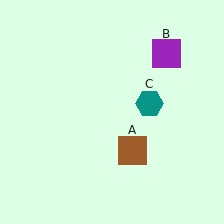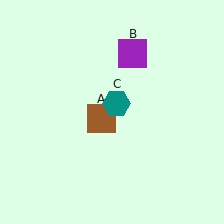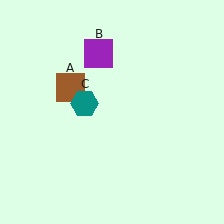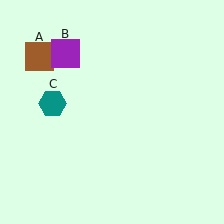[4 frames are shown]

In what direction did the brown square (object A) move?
The brown square (object A) moved up and to the left.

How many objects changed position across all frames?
3 objects changed position: brown square (object A), purple square (object B), teal hexagon (object C).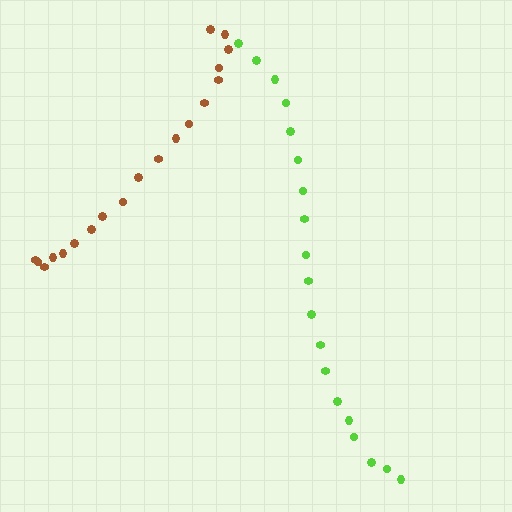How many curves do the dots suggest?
There are 2 distinct paths.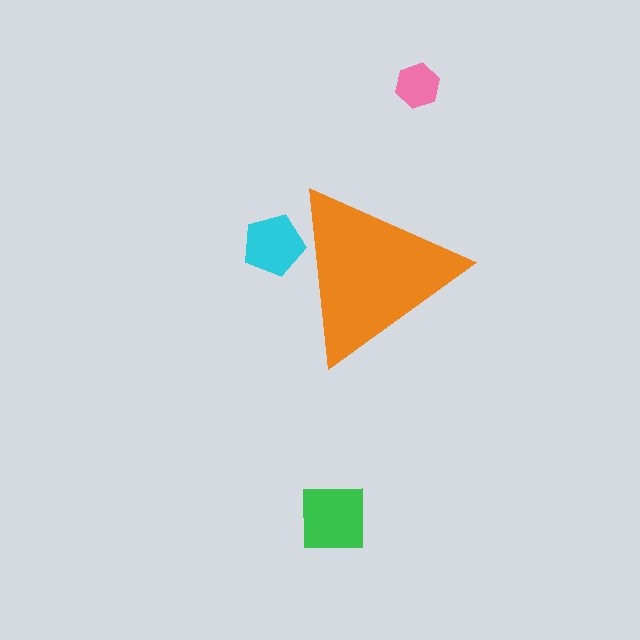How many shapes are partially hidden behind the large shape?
1 shape is partially hidden.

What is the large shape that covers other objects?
An orange triangle.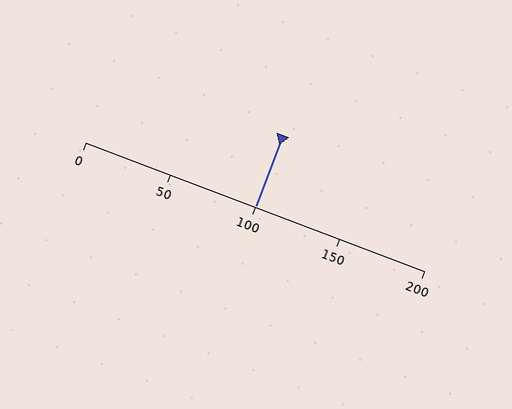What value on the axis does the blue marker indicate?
The marker indicates approximately 100.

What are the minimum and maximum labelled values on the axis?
The axis runs from 0 to 200.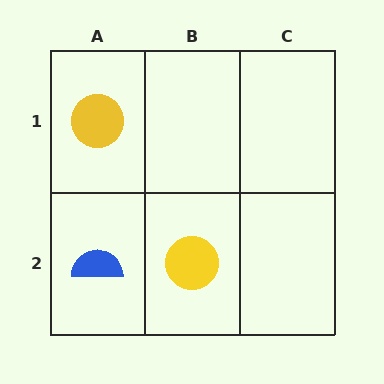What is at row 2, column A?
A blue semicircle.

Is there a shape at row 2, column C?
No, that cell is empty.